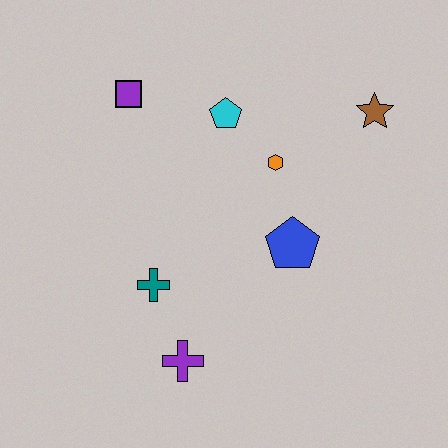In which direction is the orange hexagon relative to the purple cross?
The orange hexagon is above the purple cross.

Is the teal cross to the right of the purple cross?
No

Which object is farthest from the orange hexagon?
The purple cross is farthest from the orange hexagon.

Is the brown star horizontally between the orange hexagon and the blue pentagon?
No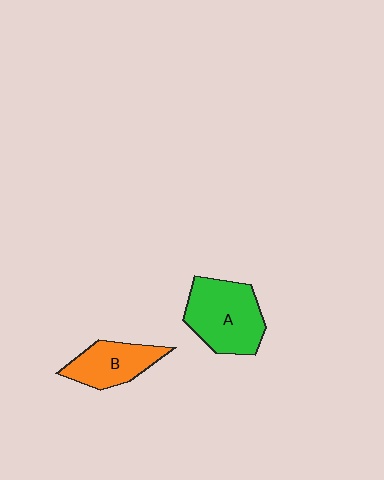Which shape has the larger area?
Shape A (green).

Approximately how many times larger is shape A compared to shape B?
Approximately 1.4 times.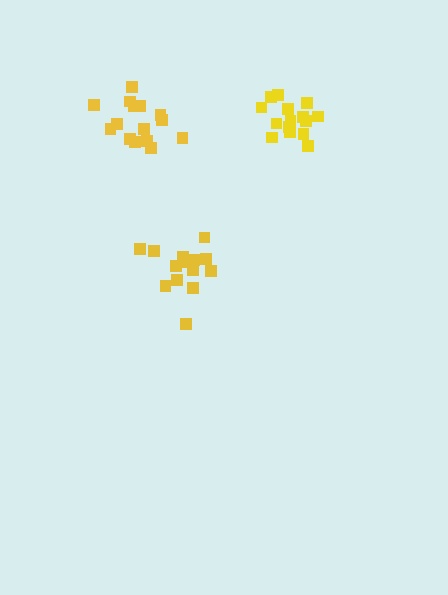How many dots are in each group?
Group 1: 15 dots, Group 2: 14 dots, Group 3: 15 dots (44 total).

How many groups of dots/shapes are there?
There are 3 groups.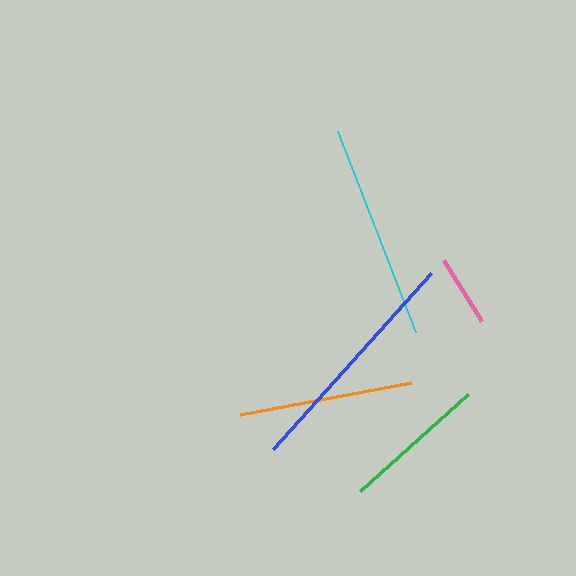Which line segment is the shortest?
The pink line is the shortest at approximately 72 pixels.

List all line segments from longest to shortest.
From longest to shortest: blue, cyan, orange, green, pink.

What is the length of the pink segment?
The pink segment is approximately 72 pixels long.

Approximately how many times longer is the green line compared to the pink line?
The green line is approximately 2.0 times the length of the pink line.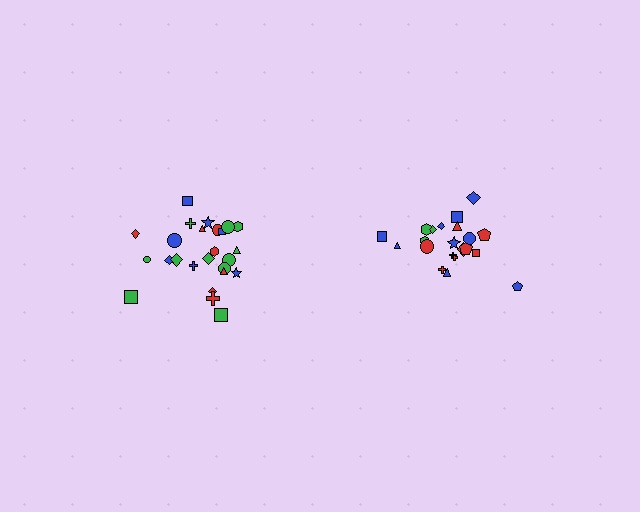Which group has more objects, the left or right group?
The left group.